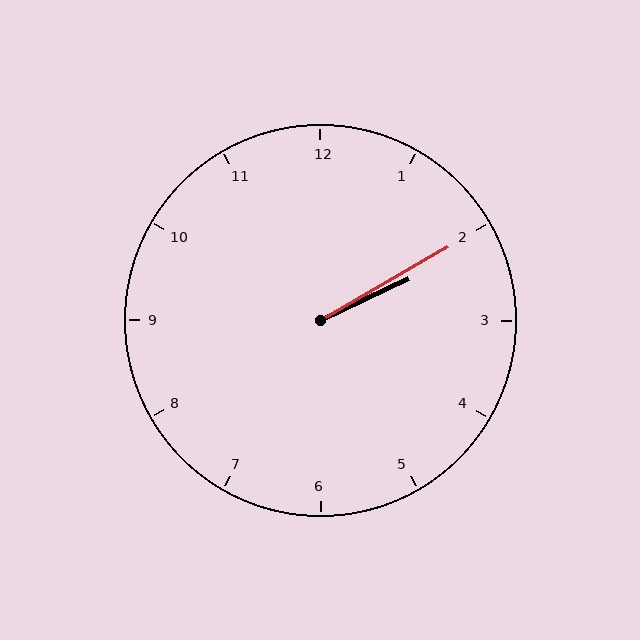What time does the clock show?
2:10.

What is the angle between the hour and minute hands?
Approximately 5 degrees.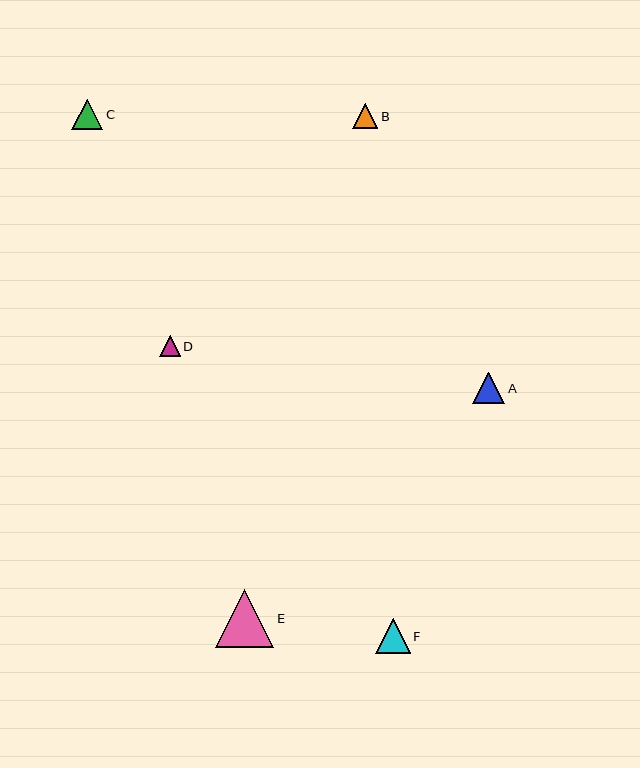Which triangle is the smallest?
Triangle D is the smallest with a size of approximately 20 pixels.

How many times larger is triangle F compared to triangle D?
Triangle F is approximately 1.7 times the size of triangle D.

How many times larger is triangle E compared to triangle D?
Triangle E is approximately 2.9 times the size of triangle D.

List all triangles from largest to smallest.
From largest to smallest: E, F, A, C, B, D.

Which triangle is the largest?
Triangle E is the largest with a size of approximately 58 pixels.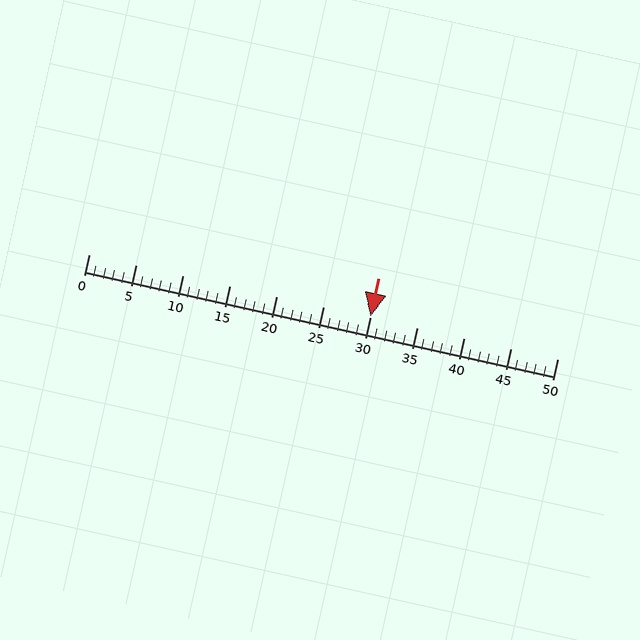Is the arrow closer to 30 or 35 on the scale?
The arrow is closer to 30.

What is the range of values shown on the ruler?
The ruler shows values from 0 to 50.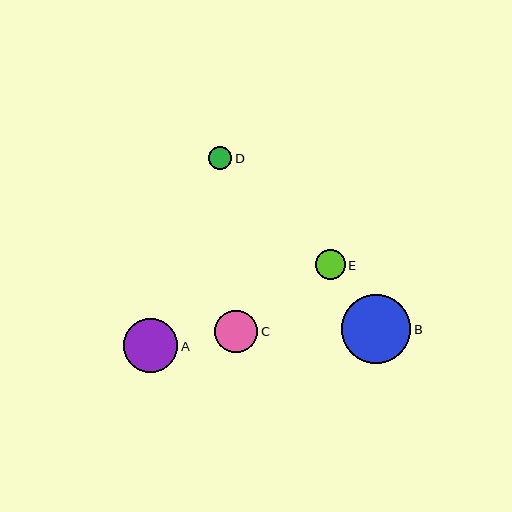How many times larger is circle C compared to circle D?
Circle C is approximately 1.8 times the size of circle D.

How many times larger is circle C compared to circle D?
Circle C is approximately 1.8 times the size of circle D.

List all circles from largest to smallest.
From largest to smallest: B, A, C, E, D.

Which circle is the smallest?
Circle D is the smallest with a size of approximately 23 pixels.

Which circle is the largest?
Circle B is the largest with a size of approximately 69 pixels.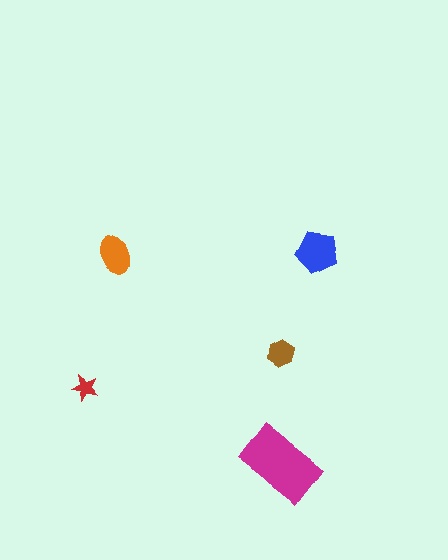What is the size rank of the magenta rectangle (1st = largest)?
1st.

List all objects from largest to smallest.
The magenta rectangle, the blue pentagon, the orange ellipse, the brown hexagon, the red star.